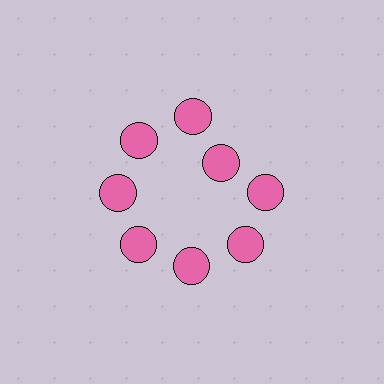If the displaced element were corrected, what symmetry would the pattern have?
It would have 8-fold rotational symmetry — the pattern would map onto itself every 45 degrees.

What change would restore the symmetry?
The symmetry would be restored by moving it outward, back onto the ring so that all 8 circles sit at equal angles and equal distance from the center.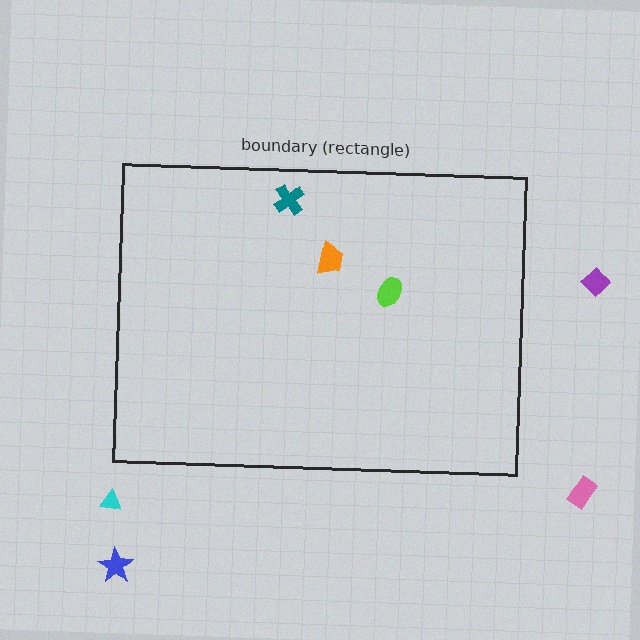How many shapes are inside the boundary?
3 inside, 4 outside.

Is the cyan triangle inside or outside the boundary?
Outside.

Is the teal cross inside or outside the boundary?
Inside.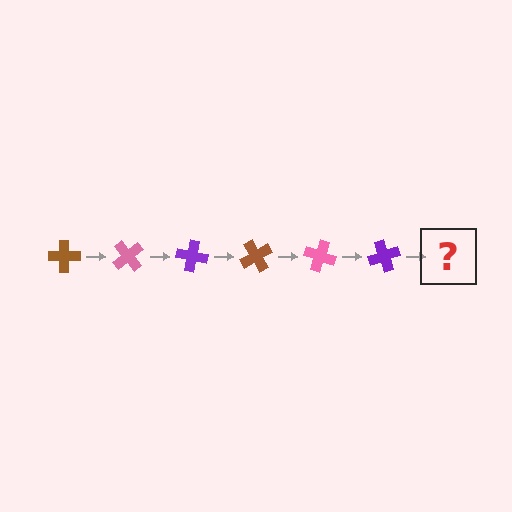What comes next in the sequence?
The next element should be a brown cross, rotated 300 degrees from the start.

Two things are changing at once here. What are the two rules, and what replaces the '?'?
The two rules are that it rotates 50 degrees each step and the color cycles through brown, pink, and purple. The '?' should be a brown cross, rotated 300 degrees from the start.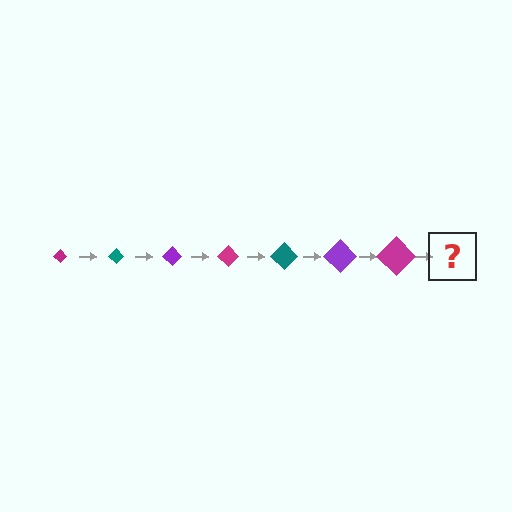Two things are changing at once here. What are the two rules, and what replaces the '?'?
The two rules are that the diamond grows larger each step and the color cycles through magenta, teal, and purple. The '?' should be a teal diamond, larger than the previous one.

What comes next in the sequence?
The next element should be a teal diamond, larger than the previous one.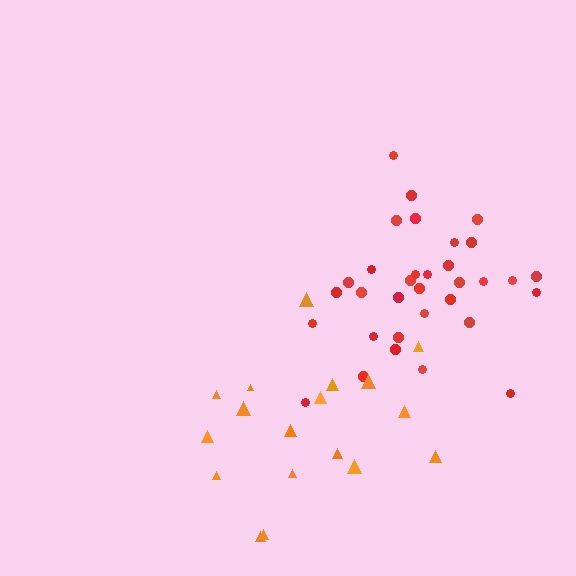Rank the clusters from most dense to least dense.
red, orange.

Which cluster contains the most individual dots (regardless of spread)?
Red (33).